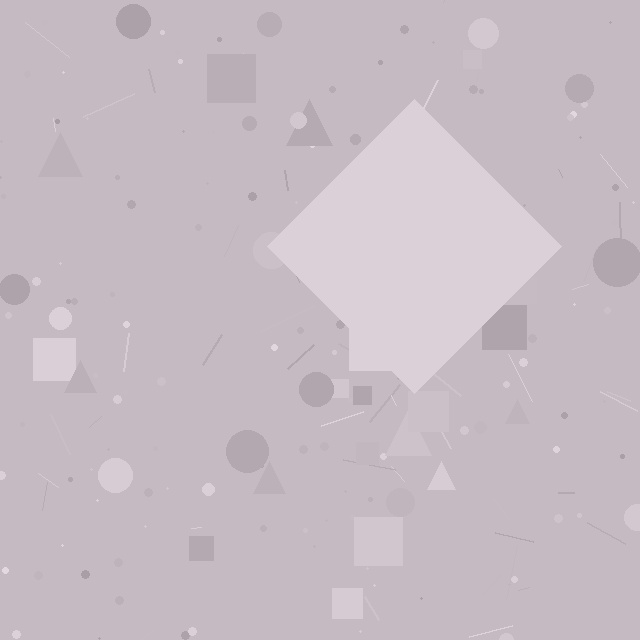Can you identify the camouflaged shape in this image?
The camouflaged shape is a diamond.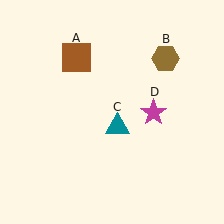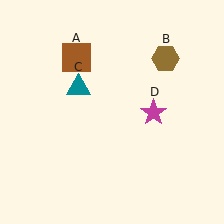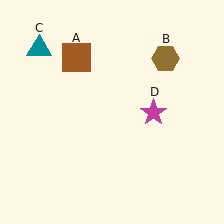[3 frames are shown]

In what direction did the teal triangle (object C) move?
The teal triangle (object C) moved up and to the left.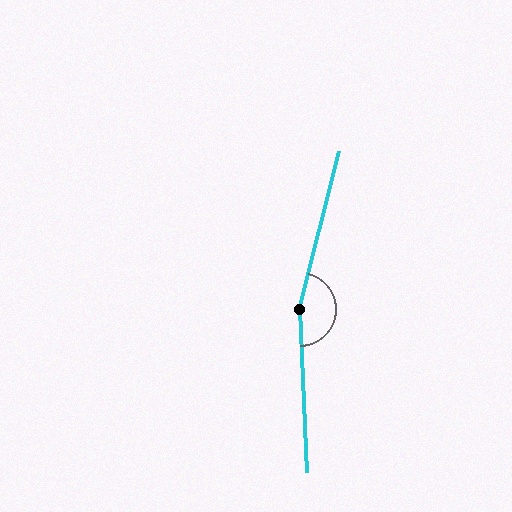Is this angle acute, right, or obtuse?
It is obtuse.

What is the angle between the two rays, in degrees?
Approximately 163 degrees.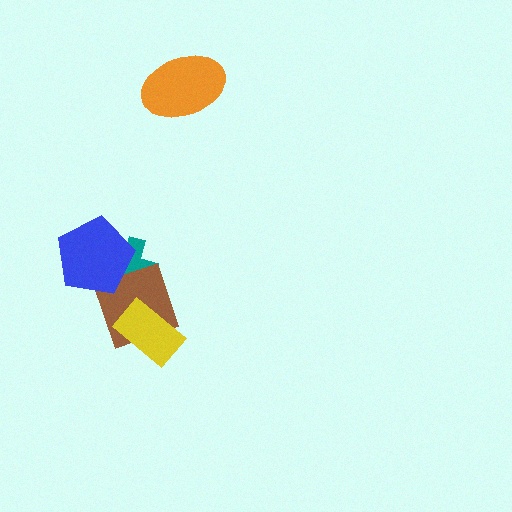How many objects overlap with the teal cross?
2 objects overlap with the teal cross.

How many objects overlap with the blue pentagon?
2 objects overlap with the blue pentagon.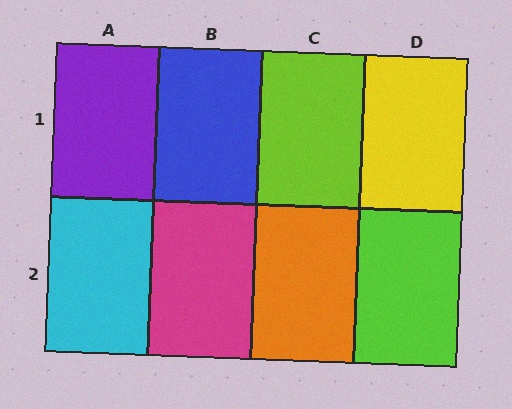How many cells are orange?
1 cell is orange.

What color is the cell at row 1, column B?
Blue.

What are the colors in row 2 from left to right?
Cyan, magenta, orange, lime.